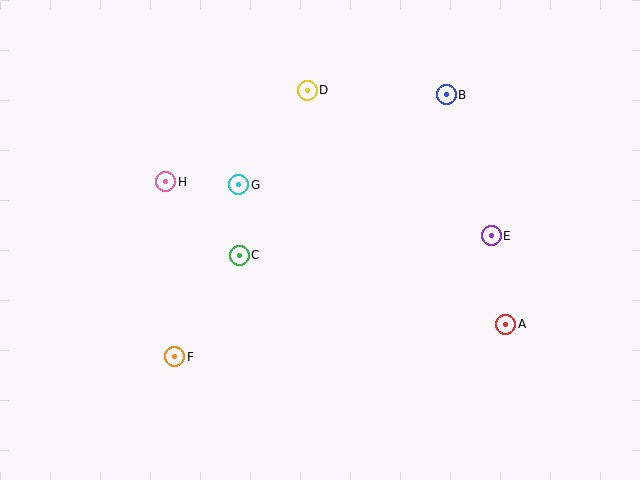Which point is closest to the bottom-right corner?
Point A is closest to the bottom-right corner.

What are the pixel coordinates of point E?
Point E is at (491, 236).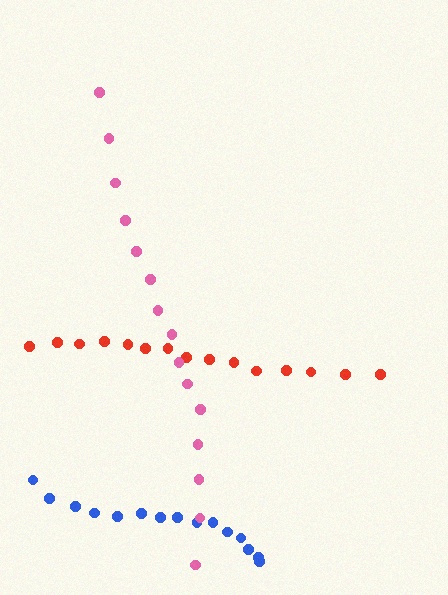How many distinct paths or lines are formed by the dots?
There are 3 distinct paths.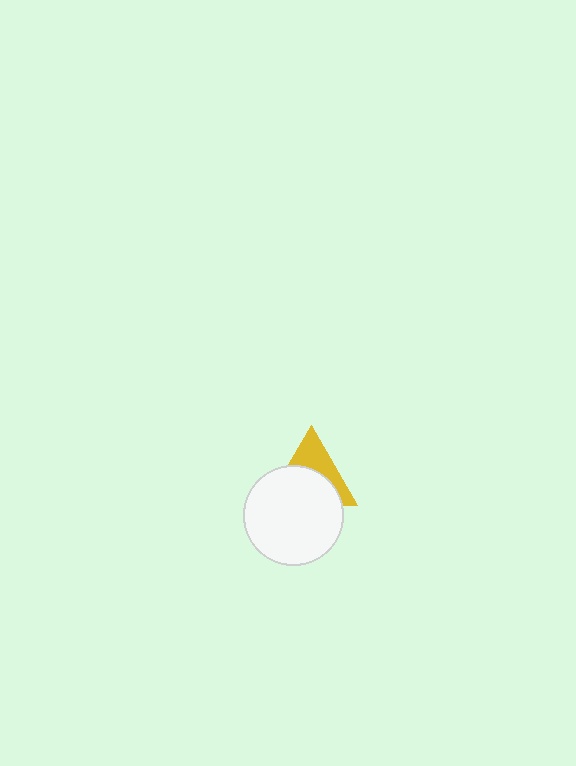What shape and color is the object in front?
The object in front is a white circle.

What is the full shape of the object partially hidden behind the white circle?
The partially hidden object is a yellow triangle.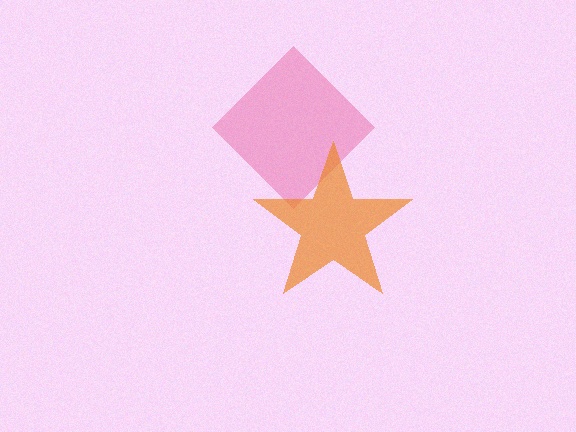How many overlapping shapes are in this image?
There are 2 overlapping shapes in the image.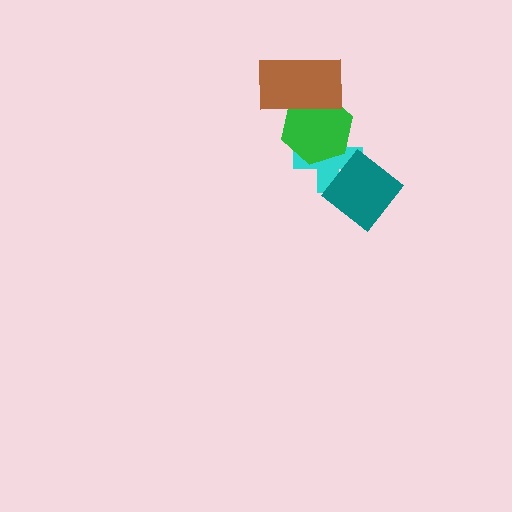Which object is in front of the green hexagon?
The brown rectangle is in front of the green hexagon.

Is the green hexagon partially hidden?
Yes, it is partially covered by another shape.